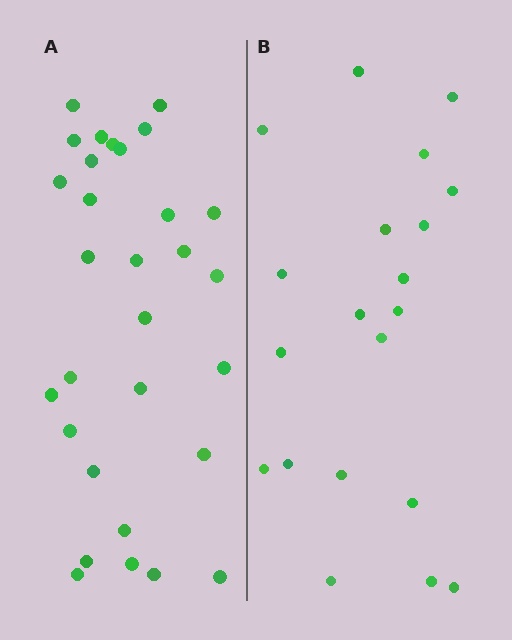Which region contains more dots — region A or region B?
Region A (the left region) has more dots.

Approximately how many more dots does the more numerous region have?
Region A has roughly 10 or so more dots than region B.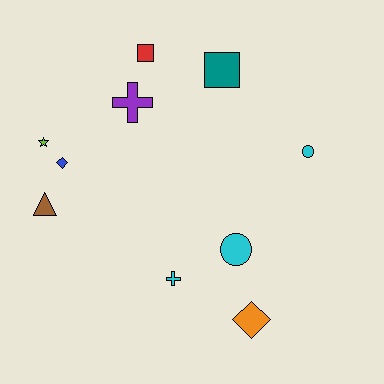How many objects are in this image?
There are 10 objects.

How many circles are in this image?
There are 2 circles.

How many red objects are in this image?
There is 1 red object.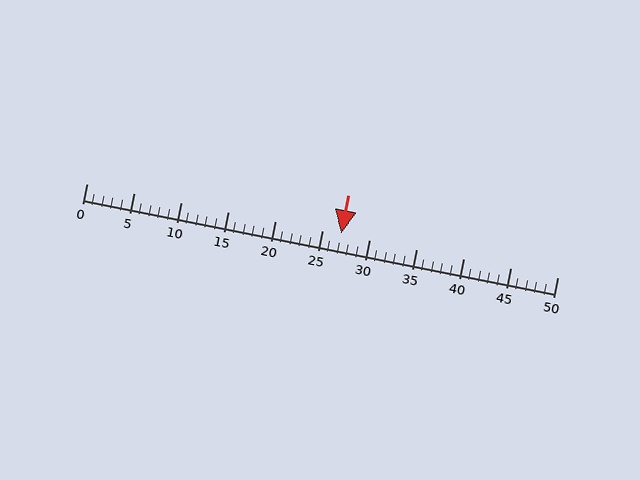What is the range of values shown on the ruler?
The ruler shows values from 0 to 50.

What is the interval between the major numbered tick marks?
The major tick marks are spaced 5 units apart.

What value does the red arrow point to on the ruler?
The red arrow points to approximately 27.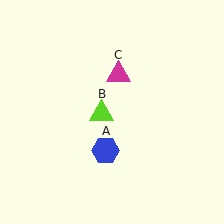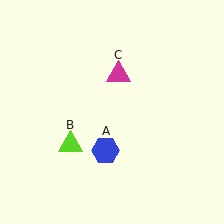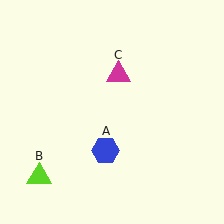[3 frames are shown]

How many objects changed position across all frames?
1 object changed position: lime triangle (object B).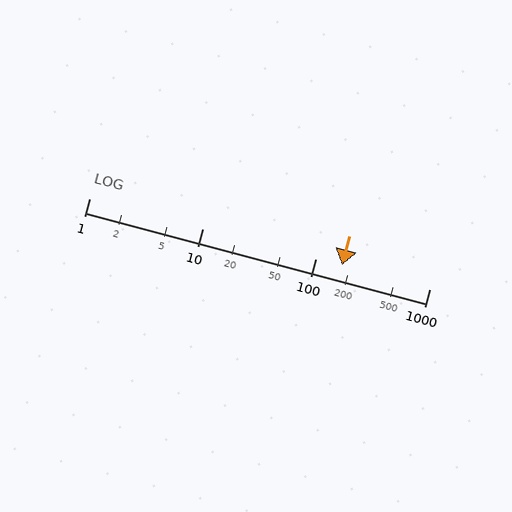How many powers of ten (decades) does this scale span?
The scale spans 3 decades, from 1 to 1000.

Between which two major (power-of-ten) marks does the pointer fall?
The pointer is between 100 and 1000.